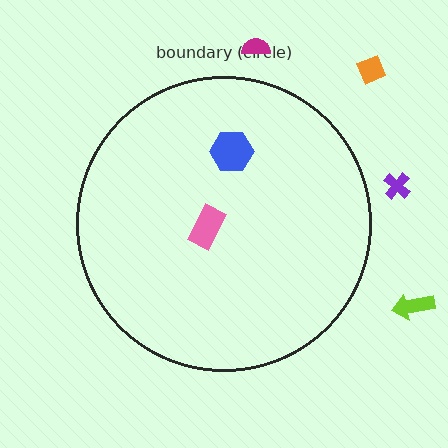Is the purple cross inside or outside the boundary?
Outside.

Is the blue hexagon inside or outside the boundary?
Inside.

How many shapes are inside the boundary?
2 inside, 4 outside.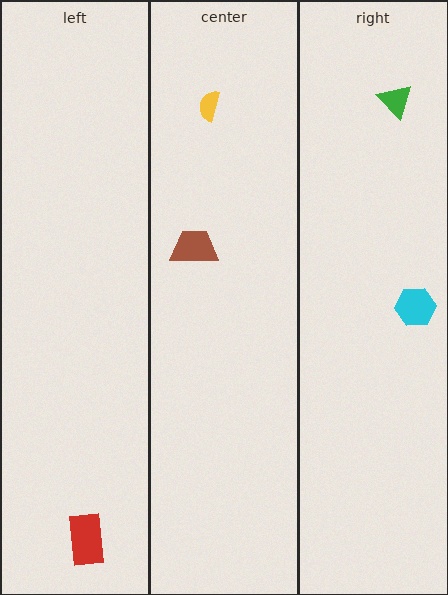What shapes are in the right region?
The green triangle, the cyan hexagon.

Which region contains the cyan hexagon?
The right region.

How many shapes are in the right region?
2.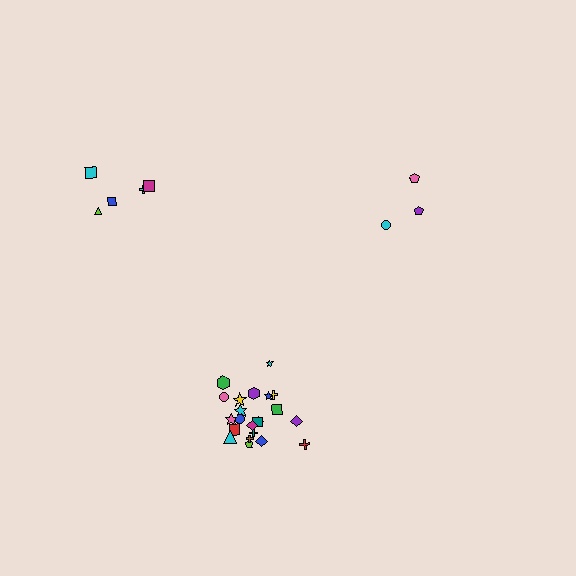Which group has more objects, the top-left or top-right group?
The top-left group.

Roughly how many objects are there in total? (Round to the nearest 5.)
Roughly 30 objects in total.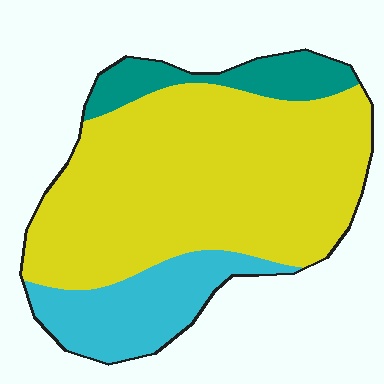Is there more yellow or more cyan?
Yellow.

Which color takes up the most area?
Yellow, at roughly 70%.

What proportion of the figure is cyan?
Cyan covers about 20% of the figure.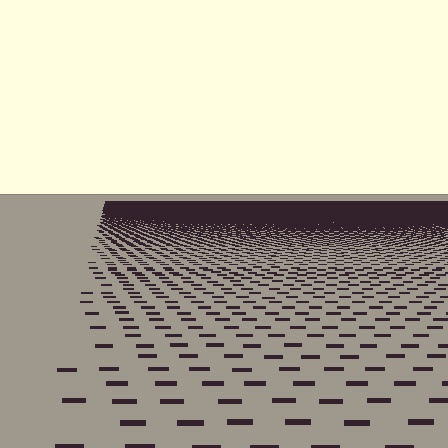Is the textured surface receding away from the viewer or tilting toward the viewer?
The surface is receding away from the viewer. Texture elements get smaller and denser toward the top.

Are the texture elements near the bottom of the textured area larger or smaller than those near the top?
Larger. Near the bottom, elements are closer to the viewer and appear at a bigger on-screen size.